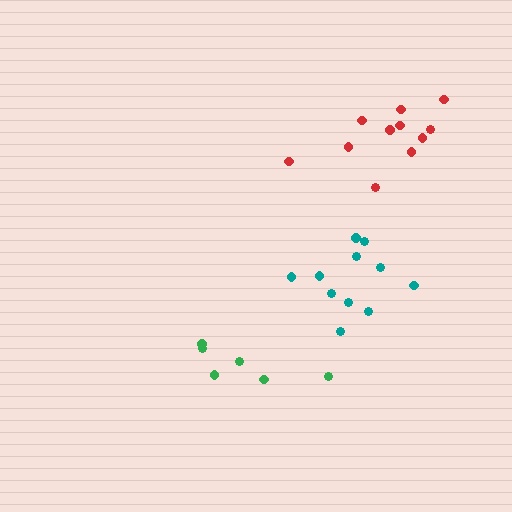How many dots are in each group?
Group 1: 11 dots, Group 2: 6 dots, Group 3: 11 dots (28 total).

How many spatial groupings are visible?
There are 3 spatial groupings.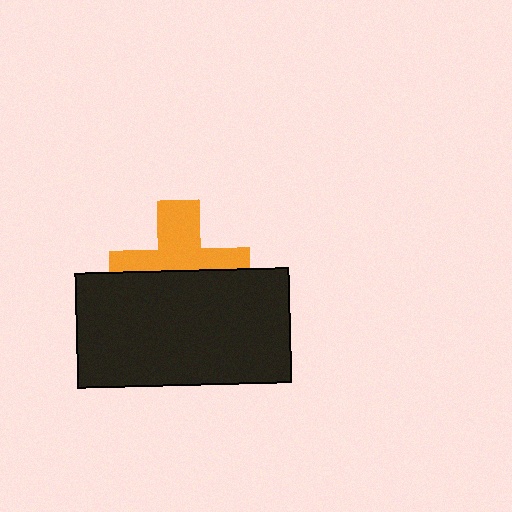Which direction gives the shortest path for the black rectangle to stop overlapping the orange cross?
Moving down gives the shortest separation.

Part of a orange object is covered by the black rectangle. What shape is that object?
It is a cross.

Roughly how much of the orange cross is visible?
About half of it is visible (roughly 49%).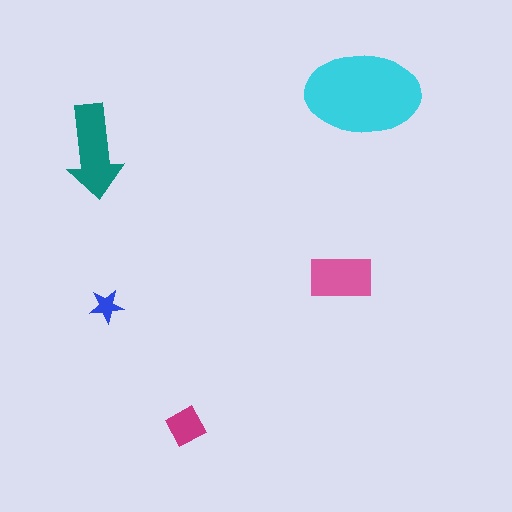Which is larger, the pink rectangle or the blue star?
The pink rectangle.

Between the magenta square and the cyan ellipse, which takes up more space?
The cyan ellipse.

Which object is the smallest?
The blue star.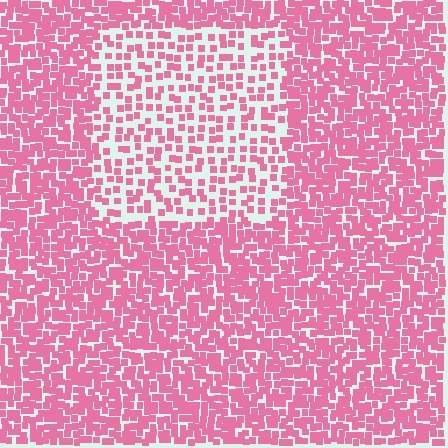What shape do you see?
I see a rectangle.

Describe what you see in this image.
The image contains small pink elements arranged at two different densities. A rectangle-shaped region is visible where the elements are less densely packed than the surrounding area.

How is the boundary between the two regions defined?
The boundary is defined by a change in element density (approximately 2.1x ratio). All elements are the same color, size, and shape.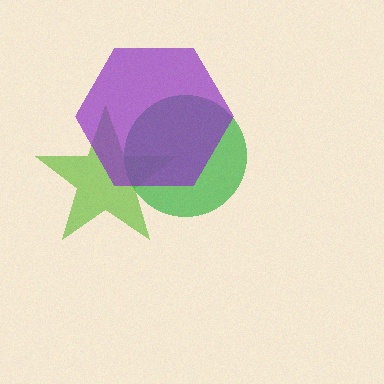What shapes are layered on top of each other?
The layered shapes are: a lime star, a green circle, a purple hexagon.